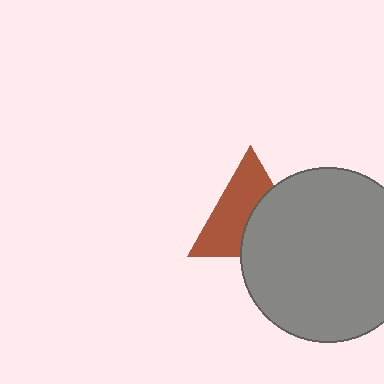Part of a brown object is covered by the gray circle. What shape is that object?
It is a triangle.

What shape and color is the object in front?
The object in front is a gray circle.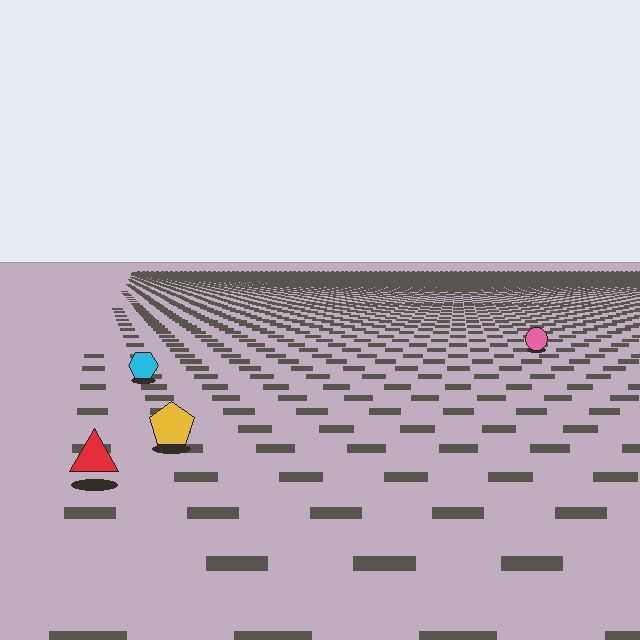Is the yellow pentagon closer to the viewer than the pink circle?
Yes. The yellow pentagon is closer — you can tell from the texture gradient: the ground texture is coarser near it.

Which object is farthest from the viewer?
The pink circle is farthest from the viewer. It appears smaller and the ground texture around it is denser.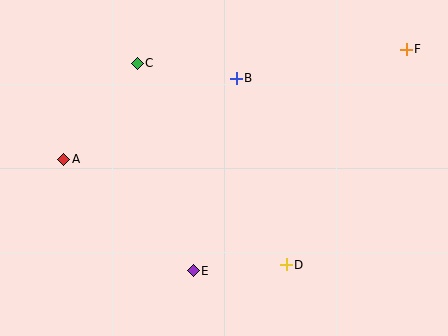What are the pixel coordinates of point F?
Point F is at (406, 49).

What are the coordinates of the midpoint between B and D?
The midpoint between B and D is at (261, 172).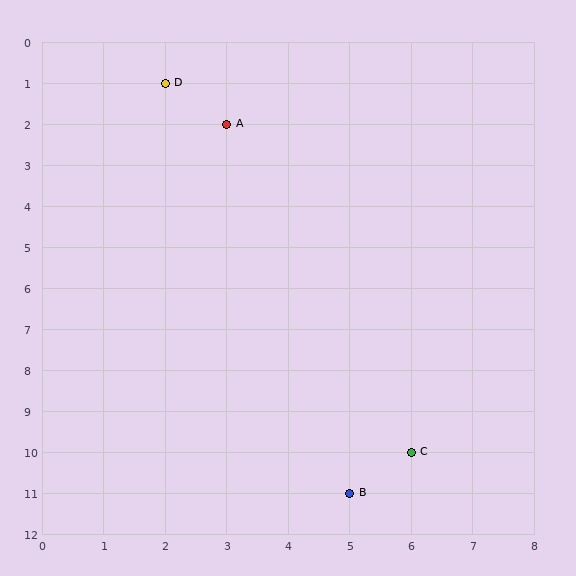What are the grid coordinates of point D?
Point D is at grid coordinates (2, 1).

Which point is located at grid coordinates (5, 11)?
Point B is at (5, 11).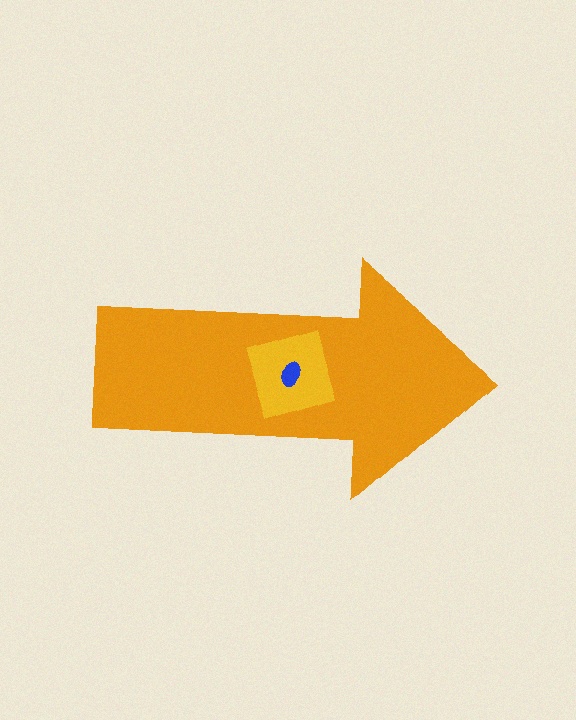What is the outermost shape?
The orange arrow.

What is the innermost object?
The blue ellipse.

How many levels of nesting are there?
3.